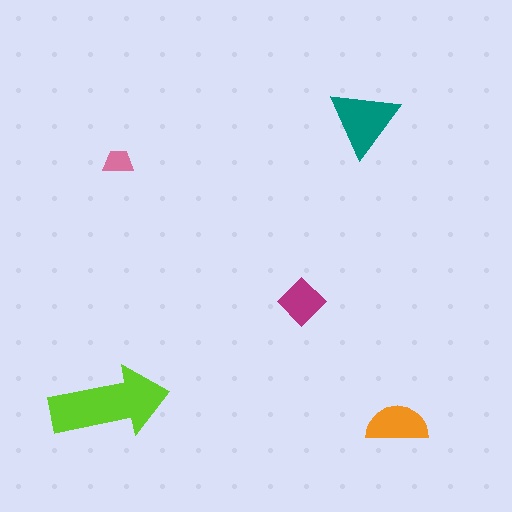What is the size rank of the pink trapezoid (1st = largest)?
5th.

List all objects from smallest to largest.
The pink trapezoid, the magenta diamond, the orange semicircle, the teal triangle, the lime arrow.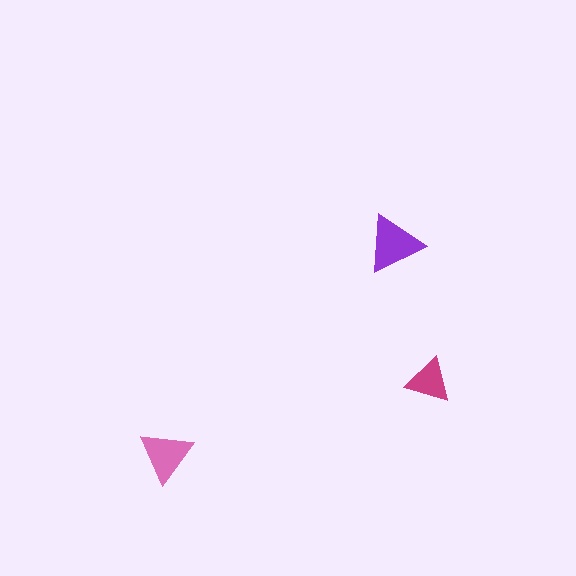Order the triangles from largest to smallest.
the purple one, the pink one, the magenta one.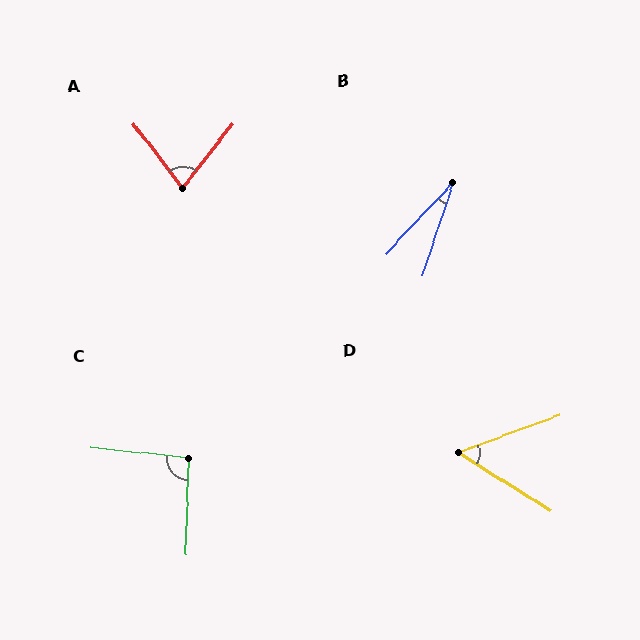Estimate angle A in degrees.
Approximately 76 degrees.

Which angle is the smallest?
B, at approximately 25 degrees.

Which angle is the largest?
C, at approximately 94 degrees.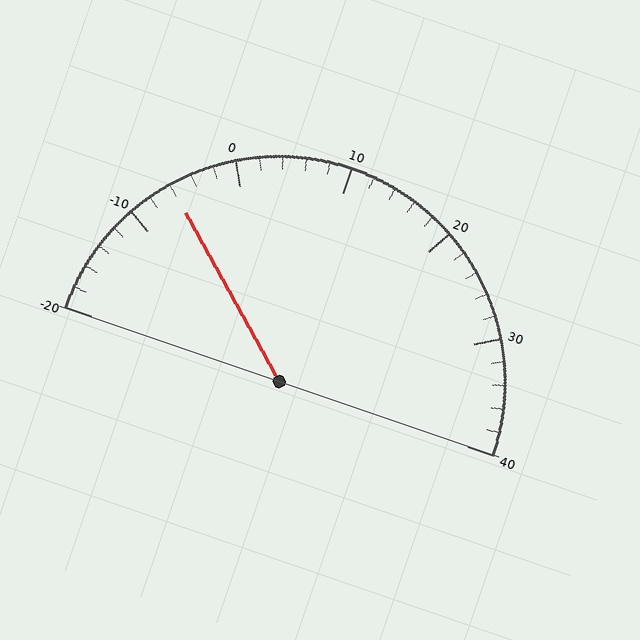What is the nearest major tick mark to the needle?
The nearest major tick mark is -10.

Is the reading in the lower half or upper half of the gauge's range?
The reading is in the lower half of the range (-20 to 40).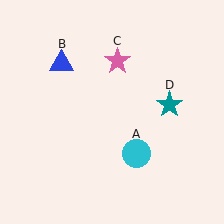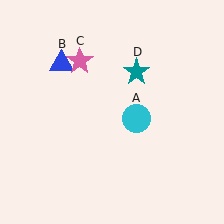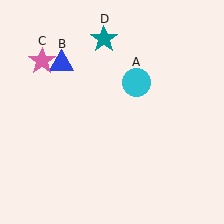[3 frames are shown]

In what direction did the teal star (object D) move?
The teal star (object D) moved up and to the left.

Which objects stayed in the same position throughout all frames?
Blue triangle (object B) remained stationary.